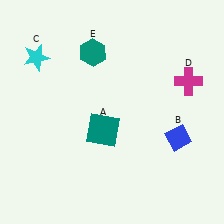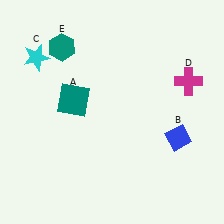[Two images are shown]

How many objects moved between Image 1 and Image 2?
2 objects moved between the two images.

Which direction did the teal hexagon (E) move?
The teal hexagon (E) moved left.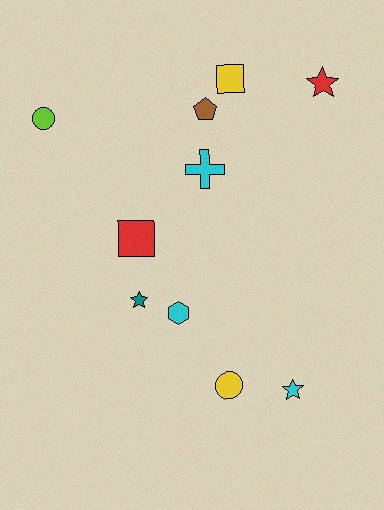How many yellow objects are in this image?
There are 2 yellow objects.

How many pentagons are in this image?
There is 1 pentagon.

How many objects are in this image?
There are 10 objects.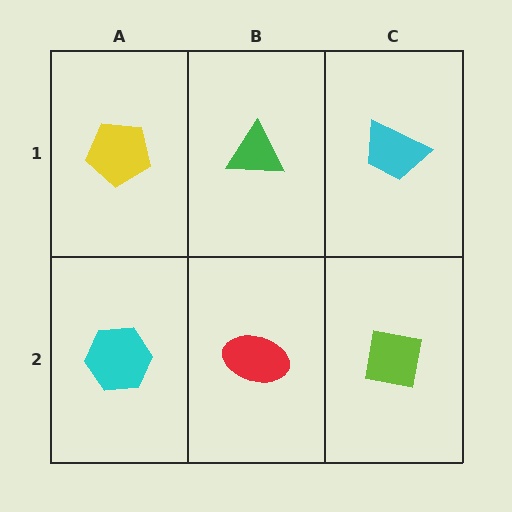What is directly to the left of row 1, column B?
A yellow pentagon.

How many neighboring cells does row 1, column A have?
2.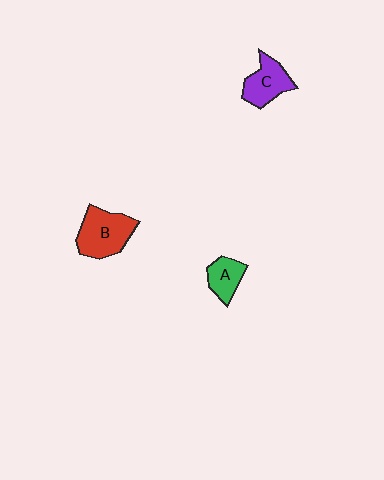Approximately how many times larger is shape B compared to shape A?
Approximately 1.8 times.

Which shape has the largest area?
Shape B (red).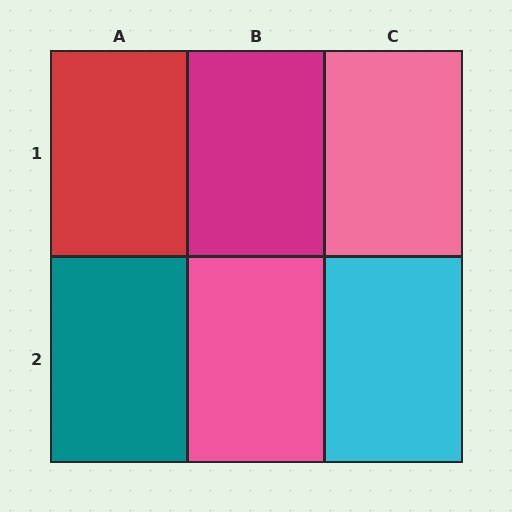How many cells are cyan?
1 cell is cyan.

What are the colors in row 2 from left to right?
Teal, pink, cyan.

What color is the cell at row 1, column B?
Magenta.